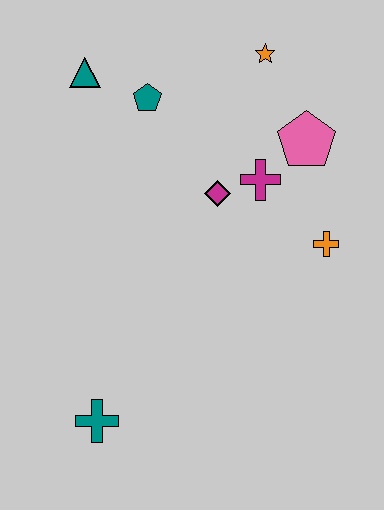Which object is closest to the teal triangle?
The teal pentagon is closest to the teal triangle.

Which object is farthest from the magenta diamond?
The teal cross is farthest from the magenta diamond.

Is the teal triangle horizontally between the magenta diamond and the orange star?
No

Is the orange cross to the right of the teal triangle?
Yes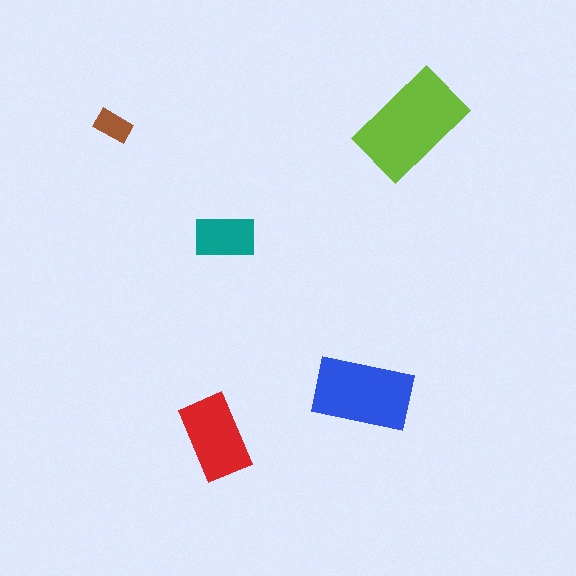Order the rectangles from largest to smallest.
the lime one, the blue one, the red one, the teal one, the brown one.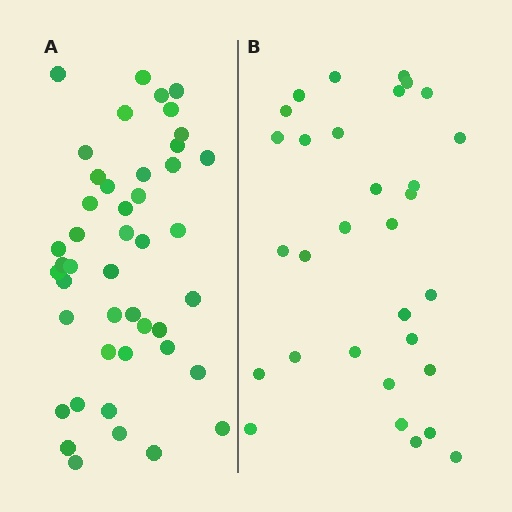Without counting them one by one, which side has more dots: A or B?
Region A (the left region) has more dots.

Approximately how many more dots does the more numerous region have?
Region A has approximately 15 more dots than region B.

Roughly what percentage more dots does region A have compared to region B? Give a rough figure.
About 45% more.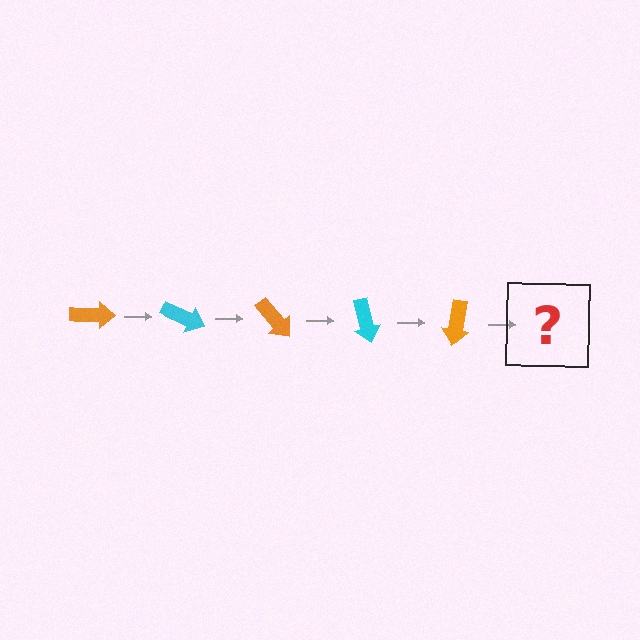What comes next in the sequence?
The next element should be a cyan arrow, rotated 125 degrees from the start.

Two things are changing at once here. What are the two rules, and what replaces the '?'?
The two rules are that it rotates 25 degrees each step and the color cycles through orange and cyan. The '?' should be a cyan arrow, rotated 125 degrees from the start.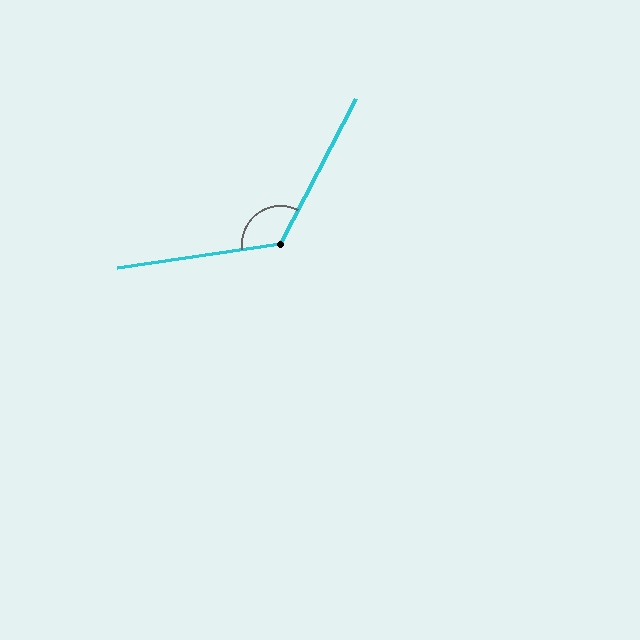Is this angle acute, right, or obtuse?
It is obtuse.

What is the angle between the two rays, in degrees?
Approximately 125 degrees.